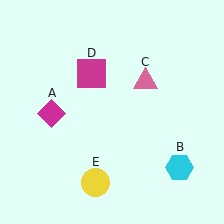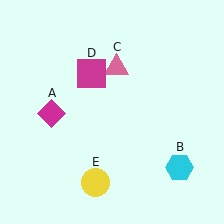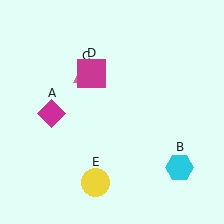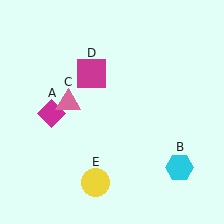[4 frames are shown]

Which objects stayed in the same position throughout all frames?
Magenta diamond (object A) and cyan hexagon (object B) and magenta square (object D) and yellow circle (object E) remained stationary.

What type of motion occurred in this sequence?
The pink triangle (object C) rotated counterclockwise around the center of the scene.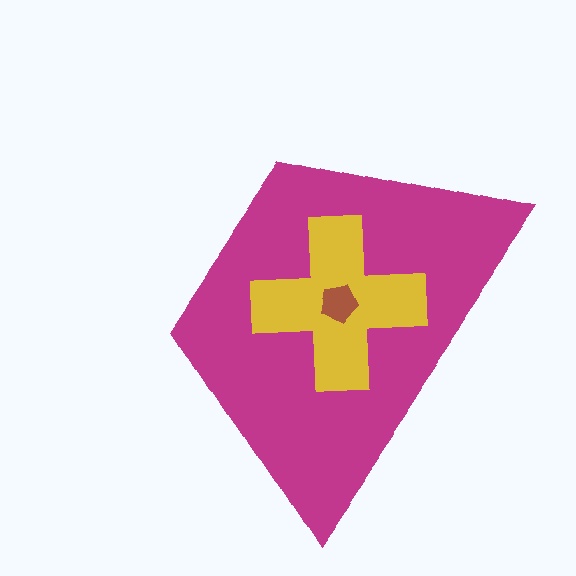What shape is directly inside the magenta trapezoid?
The yellow cross.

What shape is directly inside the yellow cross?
The brown pentagon.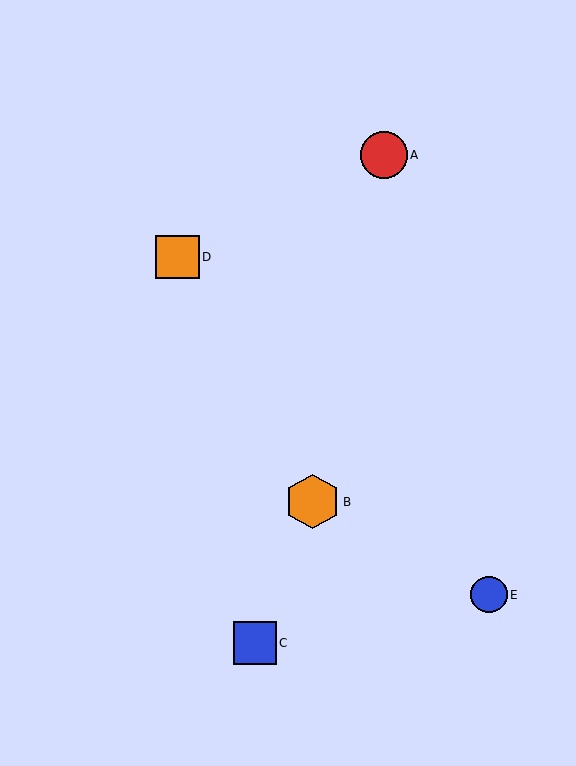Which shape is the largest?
The orange hexagon (labeled B) is the largest.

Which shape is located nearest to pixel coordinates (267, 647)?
The blue square (labeled C) at (255, 643) is nearest to that location.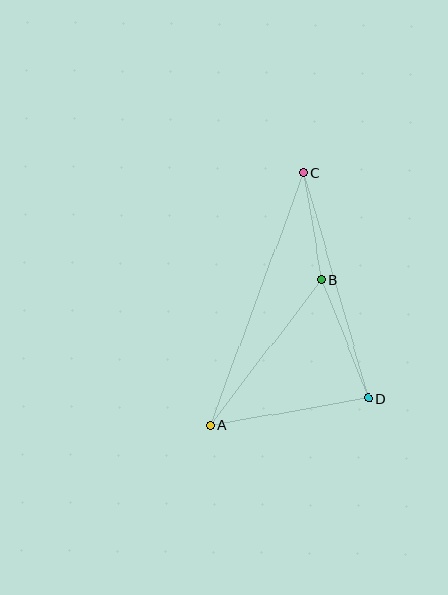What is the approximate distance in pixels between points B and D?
The distance between B and D is approximately 127 pixels.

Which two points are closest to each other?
Points B and C are closest to each other.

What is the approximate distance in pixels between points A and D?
The distance between A and D is approximately 161 pixels.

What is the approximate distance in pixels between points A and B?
The distance between A and B is approximately 184 pixels.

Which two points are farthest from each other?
Points A and C are farthest from each other.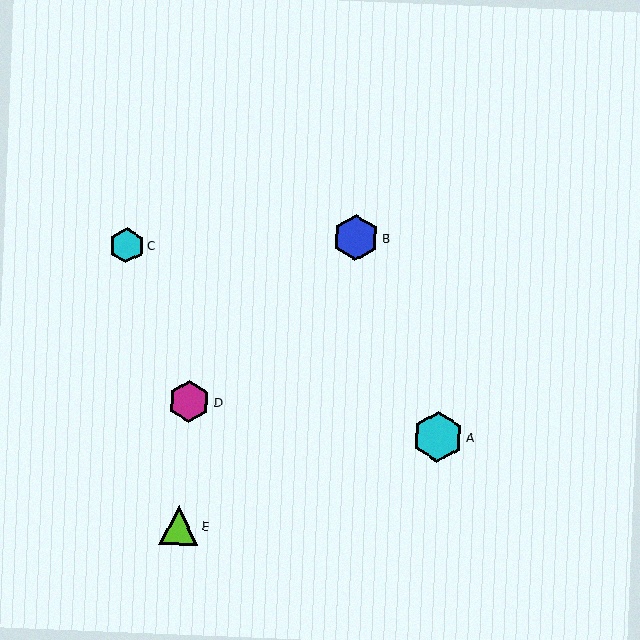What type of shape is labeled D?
Shape D is a magenta hexagon.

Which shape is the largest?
The cyan hexagon (labeled A) is the largest.